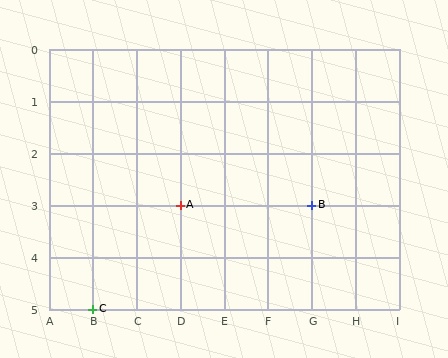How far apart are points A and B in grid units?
Points A and B are 3 columns apart.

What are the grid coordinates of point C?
Point C is at grid coordinates (B, 5).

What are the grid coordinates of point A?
Point A is at grid coordinates (D, 3).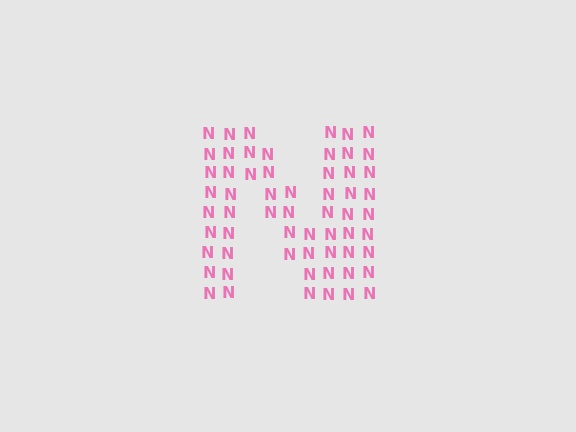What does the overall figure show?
The overall figure shows the letter N.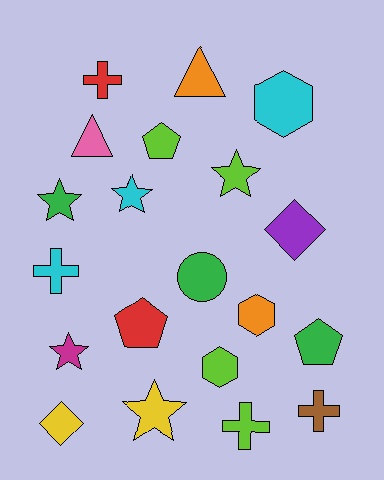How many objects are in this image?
There are 20 objects.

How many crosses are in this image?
There are 4 crosses.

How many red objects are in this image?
There are 2 red objects.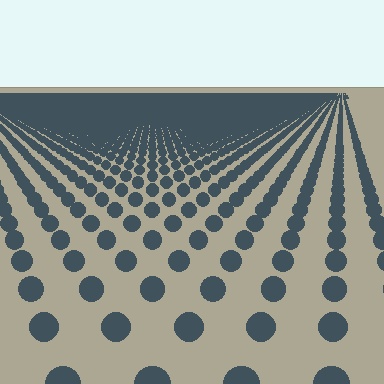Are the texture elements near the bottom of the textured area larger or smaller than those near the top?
Larger. Near the bottom, elements are closer to the viewer and appear at a bigger on-screen size.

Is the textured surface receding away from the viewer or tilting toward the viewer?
The surface is receding away from the viewer. Texture elements get smaller and denser toward the top.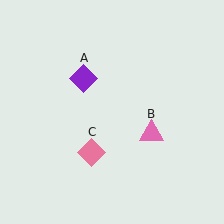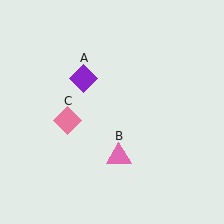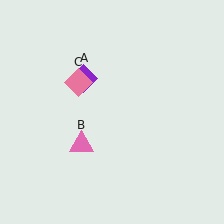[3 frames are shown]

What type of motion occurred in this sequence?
The pink triangle (object B), pink diamond (object C) rotated clockwise around the center of the scene.